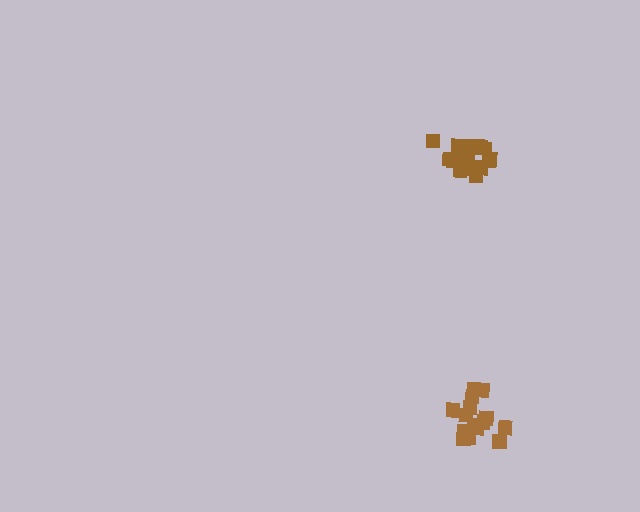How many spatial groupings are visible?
There are 2 spatial groupings.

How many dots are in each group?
Group 1: 20 dots, Group 2: 15 dots (35 total).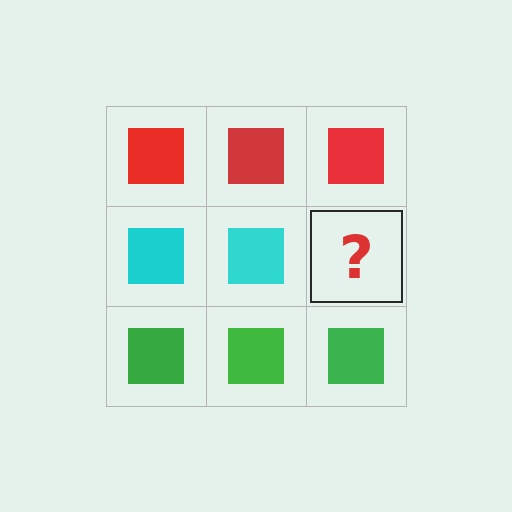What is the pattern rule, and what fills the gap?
The rule is that each row has a consistent color. The gap should be filled with a cyan square.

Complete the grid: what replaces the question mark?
The question mark should be replaced with a cyan square.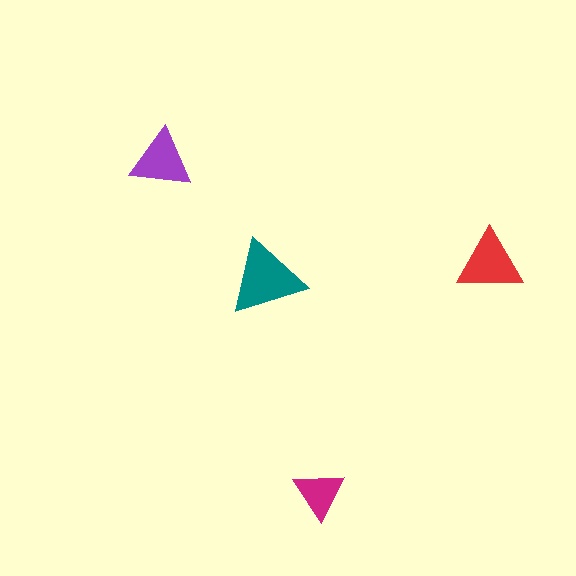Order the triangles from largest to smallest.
the teal one, the red one, the purple one, the magenta one.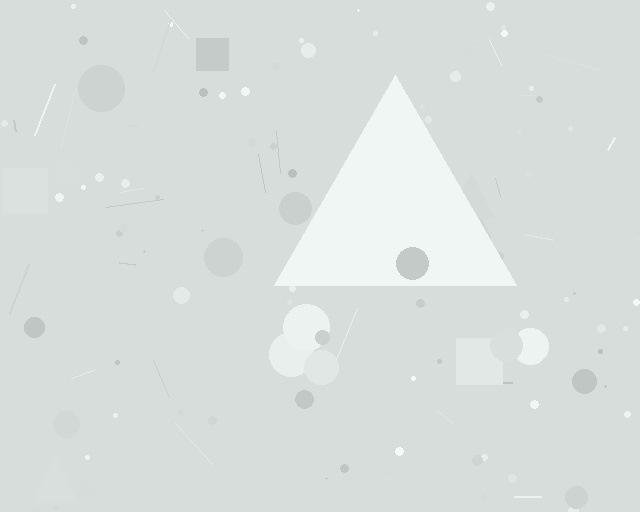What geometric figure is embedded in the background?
A triangle is embedded in the background.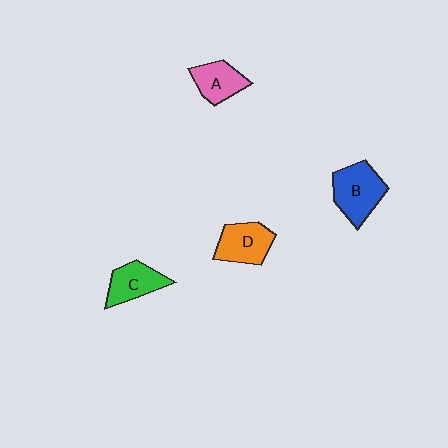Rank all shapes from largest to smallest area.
From largest to smallest: B (blue), D (orange), C (green), A (pink).